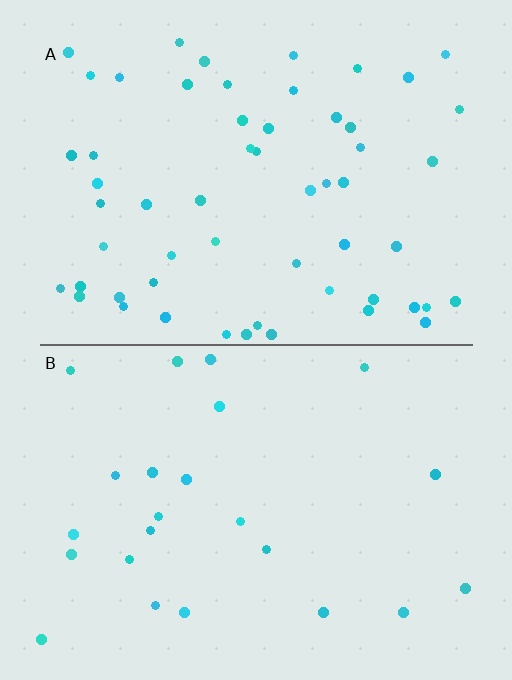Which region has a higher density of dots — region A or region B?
A (the top).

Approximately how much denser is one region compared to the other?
Approximately 2.4× — region A over region B.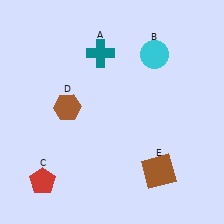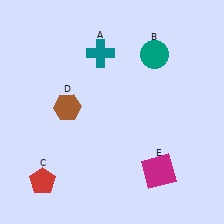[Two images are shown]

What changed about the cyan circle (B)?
In Image 1, B is cyan. In Image 2, it changed to teal.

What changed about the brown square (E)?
In Image 1, E is brown. In Image 2, it changed to magenta.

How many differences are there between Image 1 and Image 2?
There are 2 differences between the two images.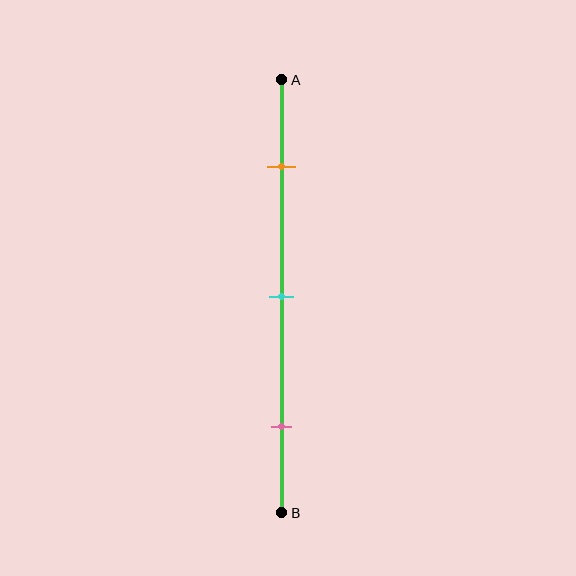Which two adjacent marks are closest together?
The orange and cyan marks are the closest adjacent pair.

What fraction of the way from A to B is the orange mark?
The orange mark is approximately 20% (0.2) of the way from A to B.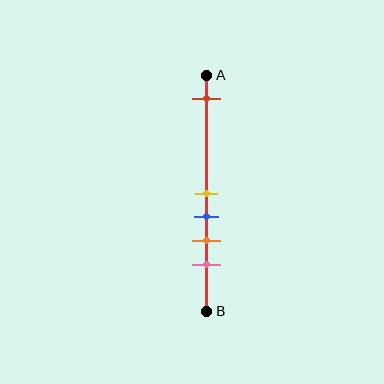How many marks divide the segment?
There are 5 marks dividing the segment.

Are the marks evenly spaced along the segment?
No, the marks are not evenly spaced.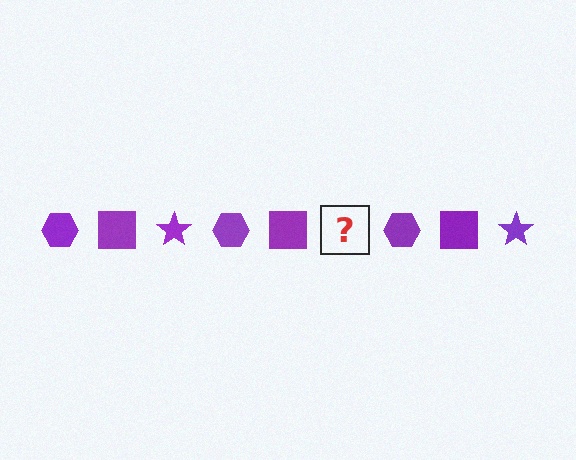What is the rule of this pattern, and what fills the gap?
The rule is that the pattern cycles through hexagon, square, star shapes in purple. The gap should be filled with a purple star.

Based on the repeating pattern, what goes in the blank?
The blank should be a purple star.